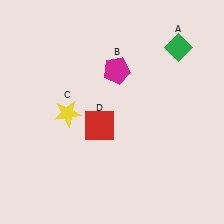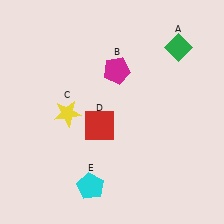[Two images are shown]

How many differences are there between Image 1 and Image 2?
There is 1 difference between the two images.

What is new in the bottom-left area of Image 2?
A cyan pentagon (E) was added in the bottom-left area of Image 2.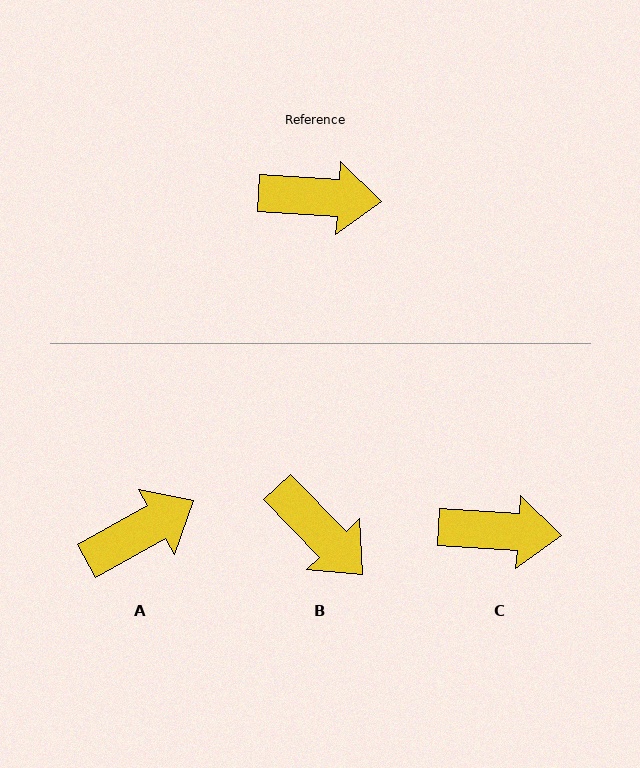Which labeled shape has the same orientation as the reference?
C.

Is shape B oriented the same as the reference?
No, it is off by about 42 degrees.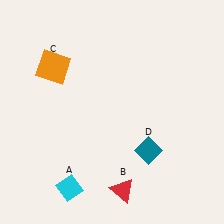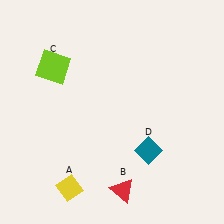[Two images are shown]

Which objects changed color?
A changed from cyan to yellow. C changed from orange to lime.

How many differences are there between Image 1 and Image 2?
There are 2 differences between the two images.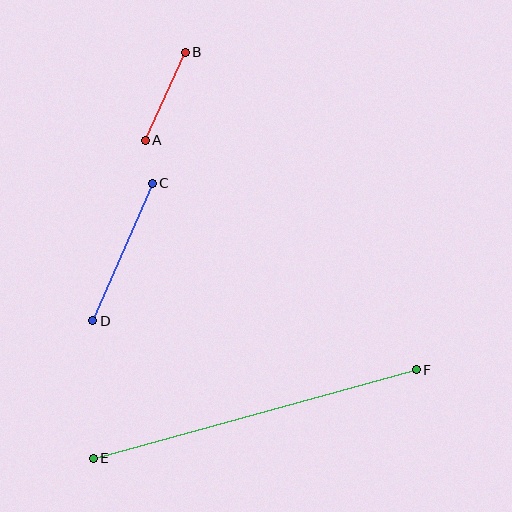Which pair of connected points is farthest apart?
Points E and F are farthest apart.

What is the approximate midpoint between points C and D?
The midpoint is at approximately (122, 252) pixels.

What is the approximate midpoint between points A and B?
The midpoint is at approximately (165, 96) pixels.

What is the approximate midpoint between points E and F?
The midpoint is at approximately (255, 414) pixels.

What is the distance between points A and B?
The distance is approximately 97 pixels.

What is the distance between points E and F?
The distance is approximately 335 pixels.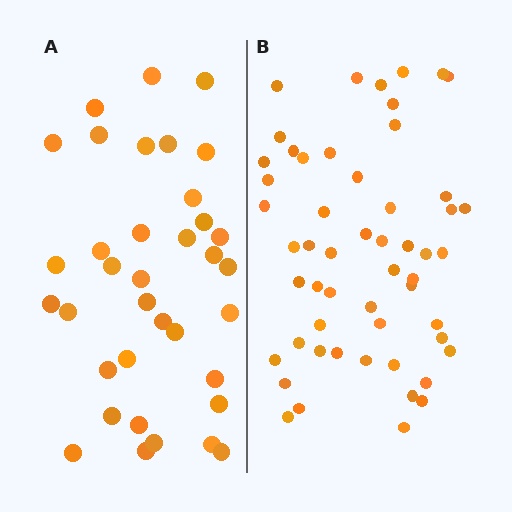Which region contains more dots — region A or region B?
Region B (the right region) has more dots.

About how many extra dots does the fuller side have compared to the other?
Region B has approximately 20 more dots than region A.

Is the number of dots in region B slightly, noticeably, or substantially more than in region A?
Region B has substantially more. The ratio is roughly 1.5 to 1.